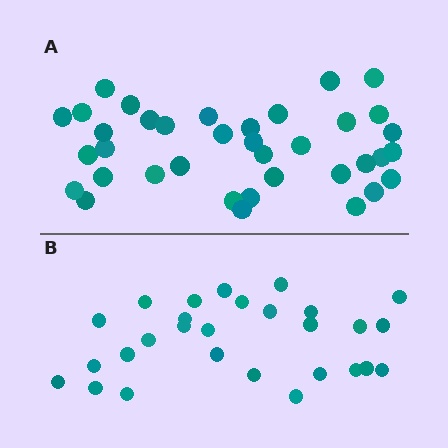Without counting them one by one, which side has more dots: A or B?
Region A (the top region) has more dots.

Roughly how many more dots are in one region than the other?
Region A has roughly 8 or so more dots than region B.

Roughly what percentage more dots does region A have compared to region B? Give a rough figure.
About 30% more.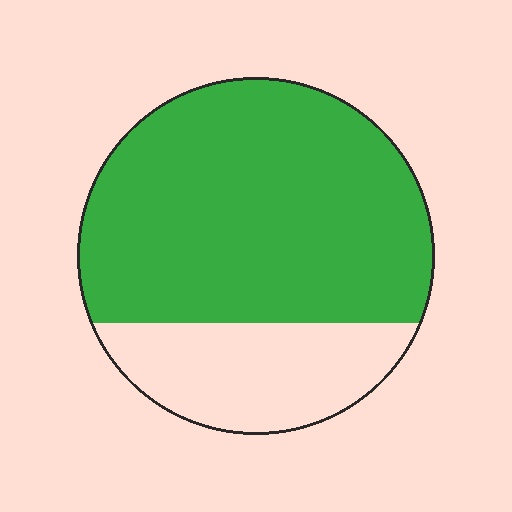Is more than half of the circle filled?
Yes.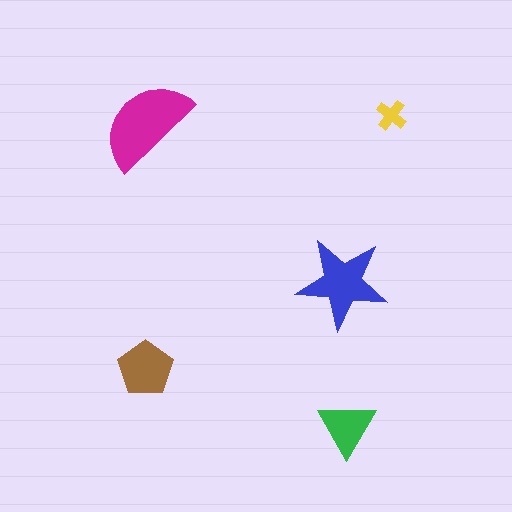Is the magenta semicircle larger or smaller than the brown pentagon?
Larger.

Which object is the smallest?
The yellow cross.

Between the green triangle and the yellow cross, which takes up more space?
The green triangle.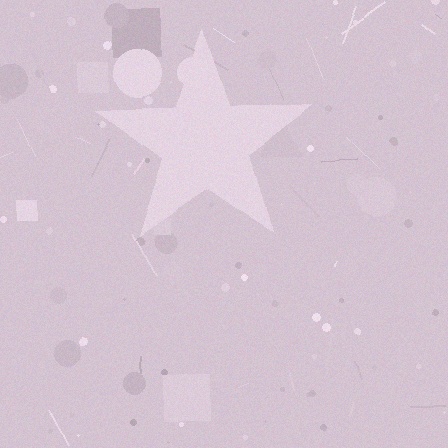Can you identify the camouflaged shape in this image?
The camouflaged shape is a star.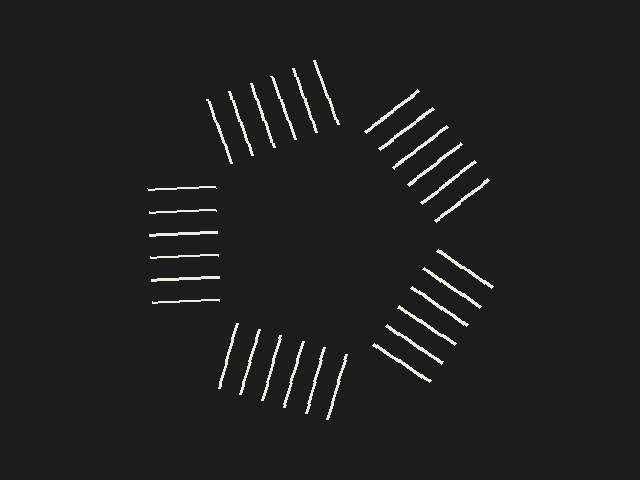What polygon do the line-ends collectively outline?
An illusory pentagon — the line segments terminate on its edges but no continuous stroke is drawn.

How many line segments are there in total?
30 — 6 along each of the 5 edges.